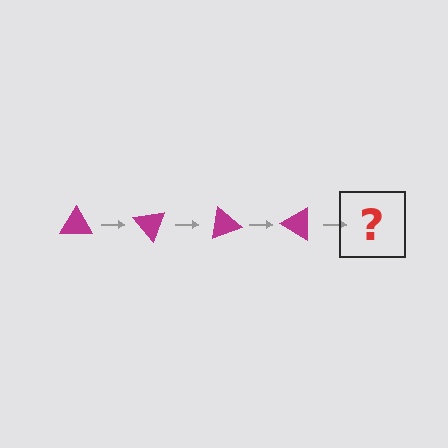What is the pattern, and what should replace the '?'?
The pattern is that the triangle rotates 50 degrees each step. The '?' should be a magenta triangle rotated 200 degrees.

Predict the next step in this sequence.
The next step is a magenta triangle rotated 200 degrees.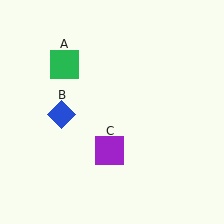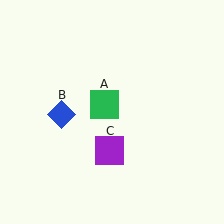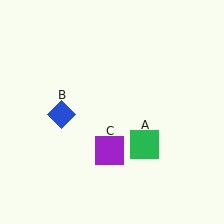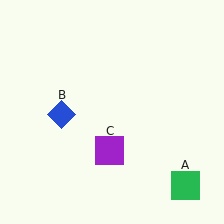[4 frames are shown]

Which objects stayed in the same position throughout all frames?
Blue diamond (object B) and purple square (object C) remained stationary.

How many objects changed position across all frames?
1 object changed position: green square (object A).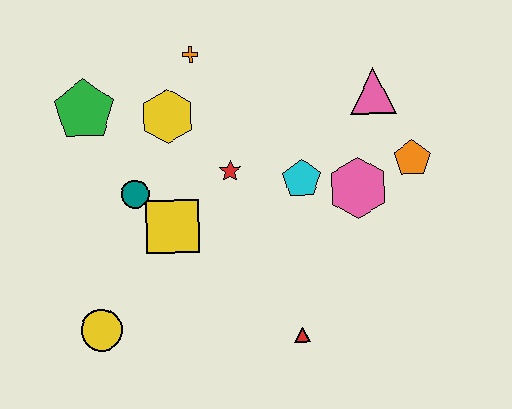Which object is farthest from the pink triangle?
The yellow circle is farthest from the pink triangle.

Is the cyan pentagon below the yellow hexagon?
Yes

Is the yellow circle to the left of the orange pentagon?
Yes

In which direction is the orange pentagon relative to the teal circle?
The orange pentagon is to the right of the teal circle.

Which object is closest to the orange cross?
The yellow hexagon is closest to the orange cross.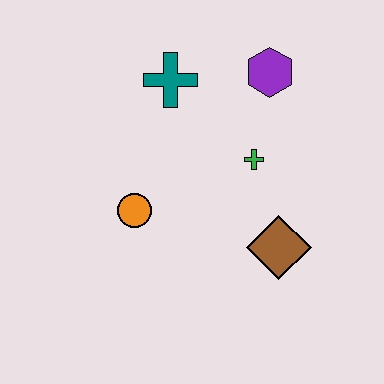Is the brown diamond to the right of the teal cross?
Yes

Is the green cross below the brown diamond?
No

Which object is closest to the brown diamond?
The green cross is closest to the brown diamond.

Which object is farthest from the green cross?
The orange circle is farthest from the green cross.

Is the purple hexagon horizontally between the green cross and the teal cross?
No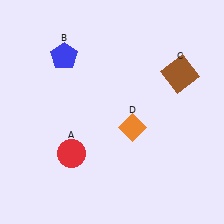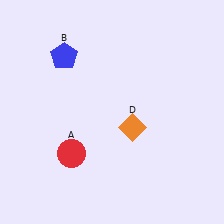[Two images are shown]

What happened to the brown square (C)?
The brown square (C) was removed in Image 2. It was in the top-right area of Image 1.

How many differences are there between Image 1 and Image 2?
There is 1 difference between the two images.